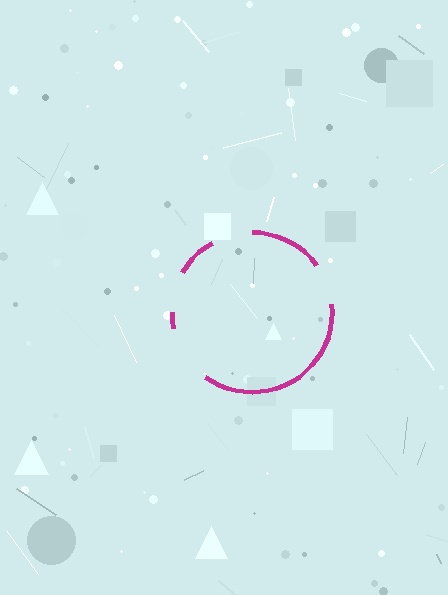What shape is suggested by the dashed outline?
The dashed outline suggests a circle.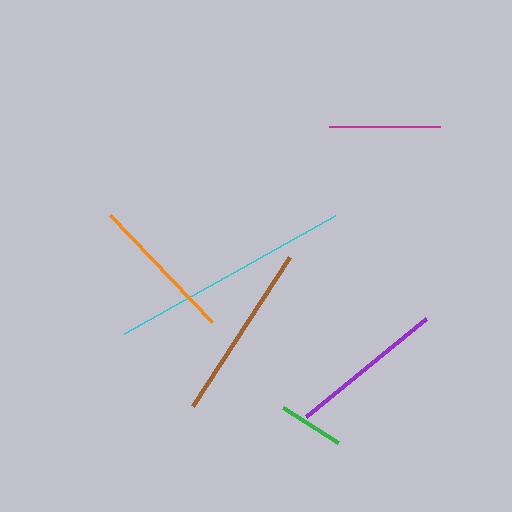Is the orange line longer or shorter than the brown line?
The brown line is longer than the orange line.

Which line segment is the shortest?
The green line is the shortest at approximately 65 pixels.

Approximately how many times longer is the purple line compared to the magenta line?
The purple line is approximately 1.4 times the length of the magenta line.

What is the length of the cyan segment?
The cyan segment is approximately 242 pixels long.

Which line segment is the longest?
The cyan line is the longest at approximately 242 pixels.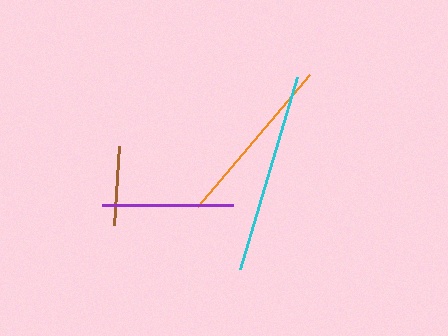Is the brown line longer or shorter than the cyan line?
The cyan line is longer than the brown line.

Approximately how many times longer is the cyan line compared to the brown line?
The cyan line is approximately 2.5 times the length of the brown line.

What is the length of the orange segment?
The orange segment is approximately 173 pixels long.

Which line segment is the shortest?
The brown line is the shortest at approximately 80 pixels.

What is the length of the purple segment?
The purple segment is approximately 132 pixels long.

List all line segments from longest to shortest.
From longest to shortest: cyan, orange, purple, brown.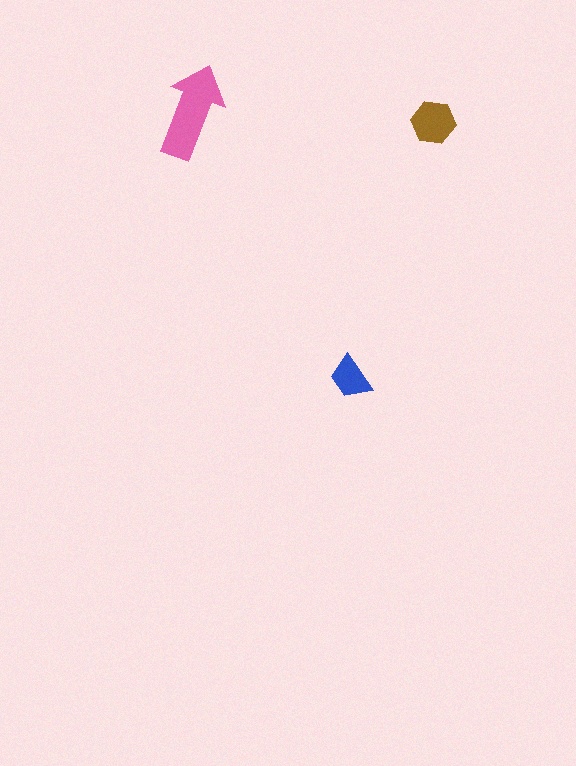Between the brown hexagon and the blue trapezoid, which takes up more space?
The brown hexagon.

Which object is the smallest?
The blue trapezoid.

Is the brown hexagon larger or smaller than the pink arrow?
Smaller.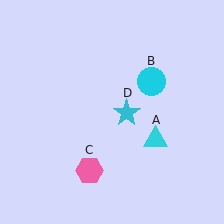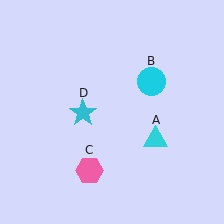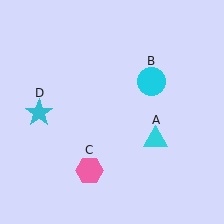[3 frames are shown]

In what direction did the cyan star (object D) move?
The cyan star (object D) moved left.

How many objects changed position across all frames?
1 object changed position: cyan star (object D).